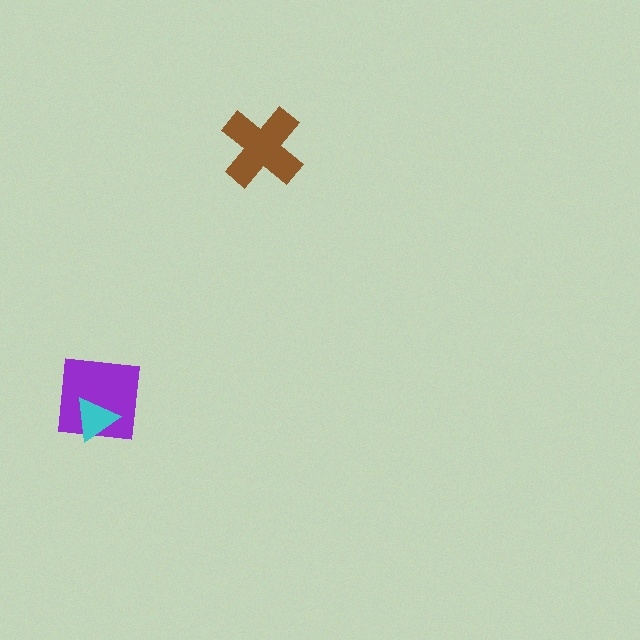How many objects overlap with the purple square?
1 object overlaps with the purple square.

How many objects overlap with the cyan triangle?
1 object overlaps with the cyan triangle.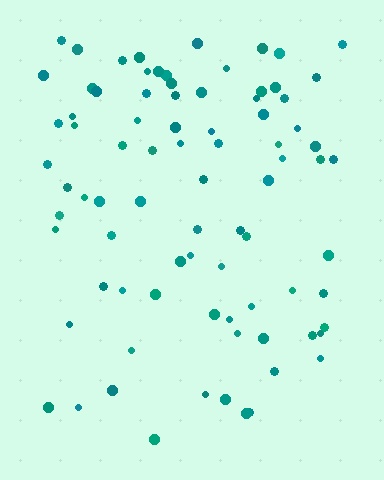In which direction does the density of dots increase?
From bottom to top, with the top side densest.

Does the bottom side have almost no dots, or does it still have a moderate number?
Still a moderate number, just noticeably fewer than the top.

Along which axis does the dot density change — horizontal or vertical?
Vertical.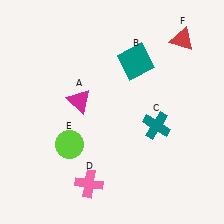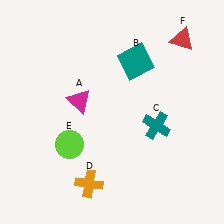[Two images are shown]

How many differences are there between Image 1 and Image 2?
There is 1 difference between the two images.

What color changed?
The cross (D) changed from pink in Image 1 to orange in Image 2.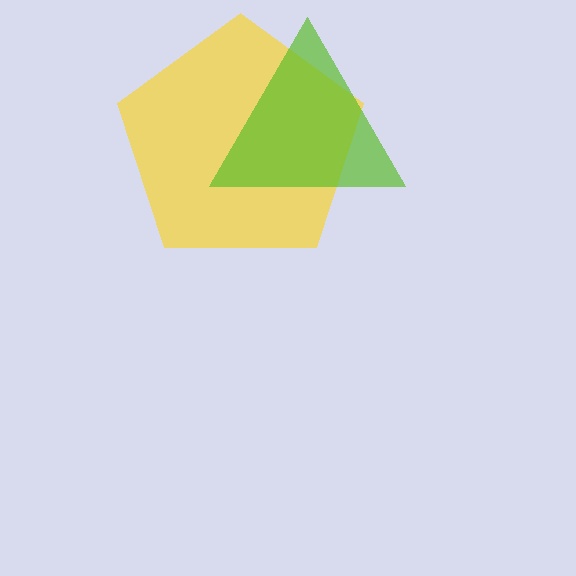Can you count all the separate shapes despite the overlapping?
Yes, there are 2 separate shapes.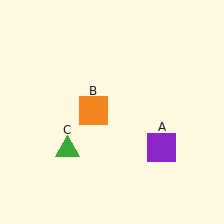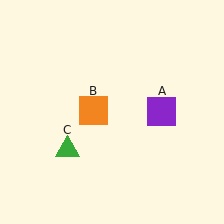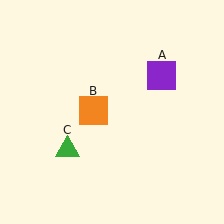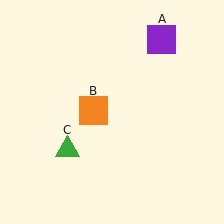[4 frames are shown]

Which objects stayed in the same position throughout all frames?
Orange square (object B) and green triangle (object C) remained stationary.